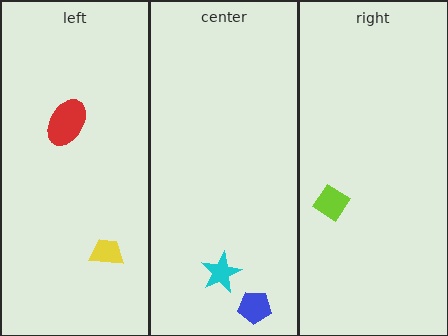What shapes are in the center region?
The cyan star, the blue pentagon.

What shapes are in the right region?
The lime diamond.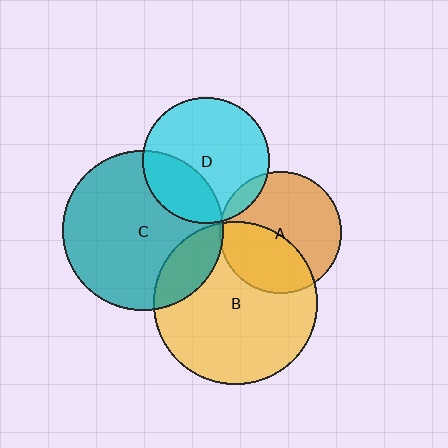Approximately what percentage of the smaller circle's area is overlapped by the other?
Approximately 30%.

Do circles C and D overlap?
Yes.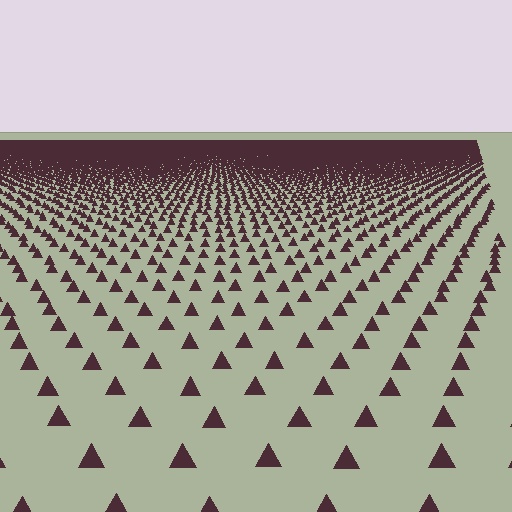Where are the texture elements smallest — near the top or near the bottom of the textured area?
Near the top.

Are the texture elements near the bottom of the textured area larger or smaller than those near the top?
Larger. Near the bottom, elements are closer to the viewer and appear at a bigger on-screen size.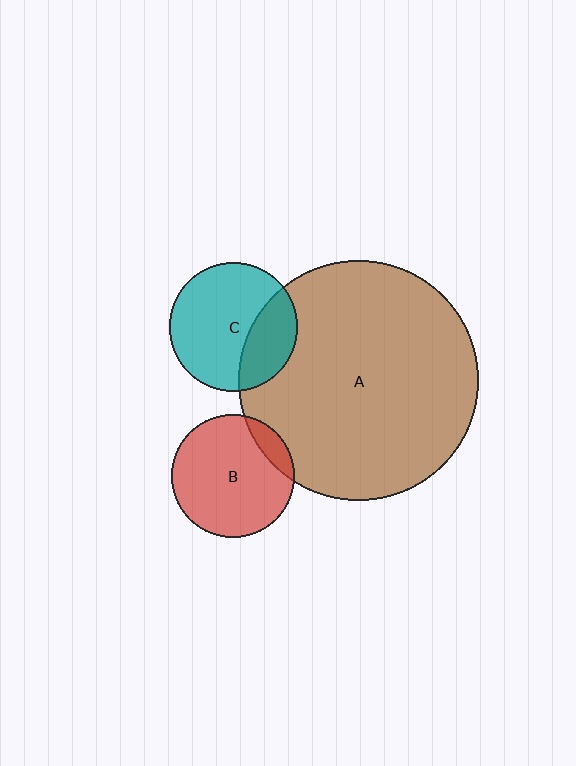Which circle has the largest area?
Circle A (brown).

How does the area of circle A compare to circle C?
Approximately 3.5 times.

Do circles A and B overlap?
Yes.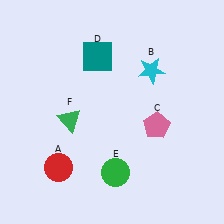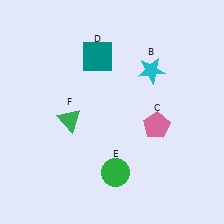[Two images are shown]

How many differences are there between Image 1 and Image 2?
There is 1 difference between the two images.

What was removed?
The red circle (A) was removed in Image 2.